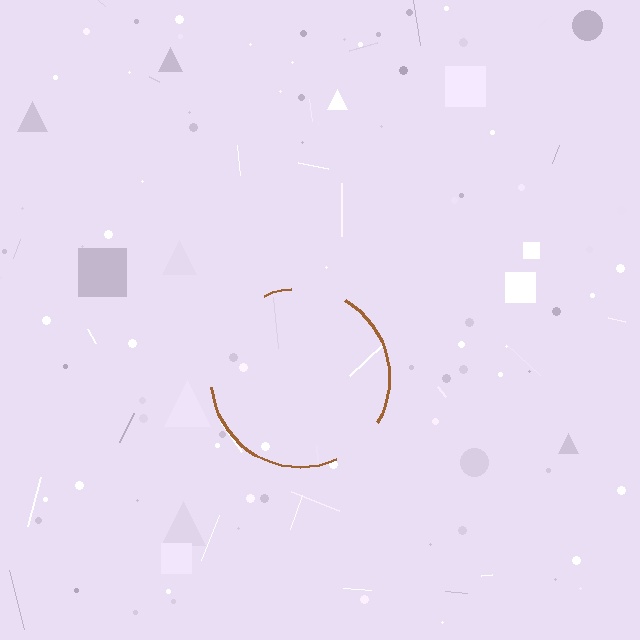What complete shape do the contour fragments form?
The contour fragments form a circle.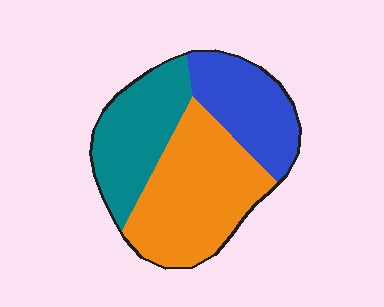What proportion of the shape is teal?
Teal covers 29% of the shape.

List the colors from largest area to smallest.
From largest to smallest: orange, teal, blue.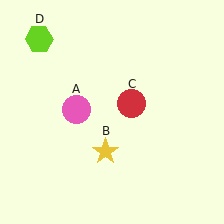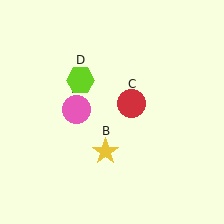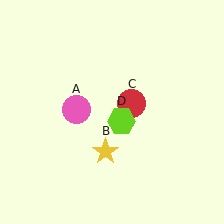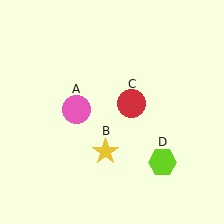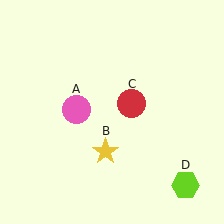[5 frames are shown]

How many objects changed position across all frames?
1 object changed position: lime hexagon (object D).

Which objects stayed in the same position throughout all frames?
Pink circle (object A) and yellow star (object B) and red circle (object C) remained stationary.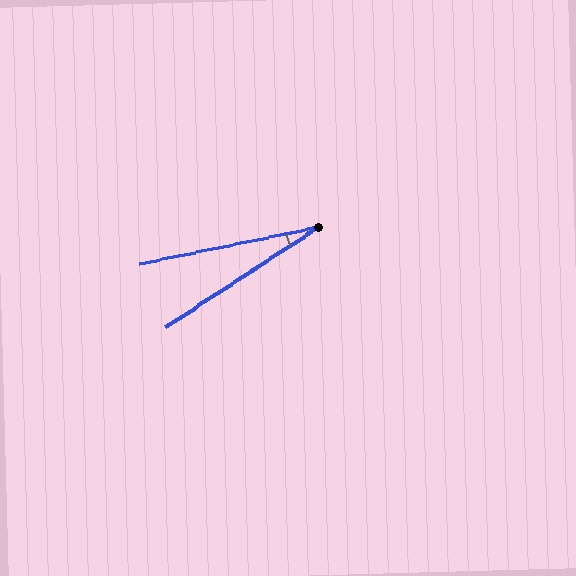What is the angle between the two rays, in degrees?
Approximately 22 degrees.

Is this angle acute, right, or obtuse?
It is acute.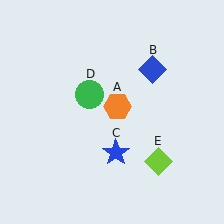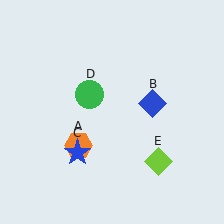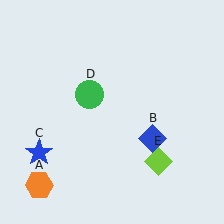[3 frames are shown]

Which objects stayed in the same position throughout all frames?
Green circle (object D) and lime diamond (object E) remained stationary.